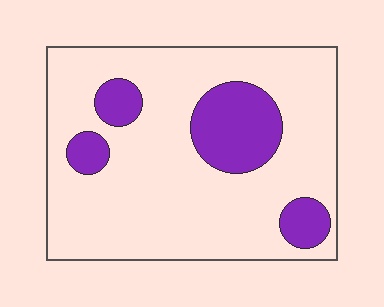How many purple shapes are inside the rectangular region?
4.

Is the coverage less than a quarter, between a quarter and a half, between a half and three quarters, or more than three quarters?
Less than a quarter.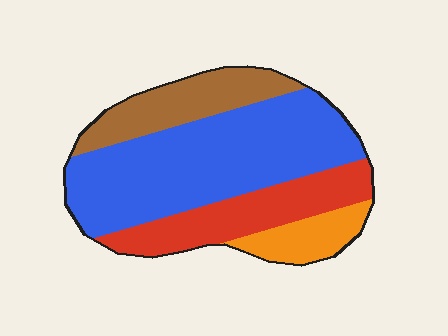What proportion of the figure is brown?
Brown takes up about one sixth (1/6) of the figure.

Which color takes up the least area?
Orange, at roughly 10%.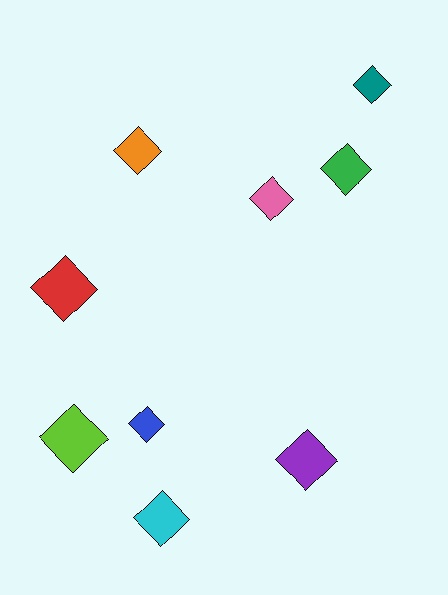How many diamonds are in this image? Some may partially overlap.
There are 9 diamonds.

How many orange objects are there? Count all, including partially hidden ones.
There is 1 orange object.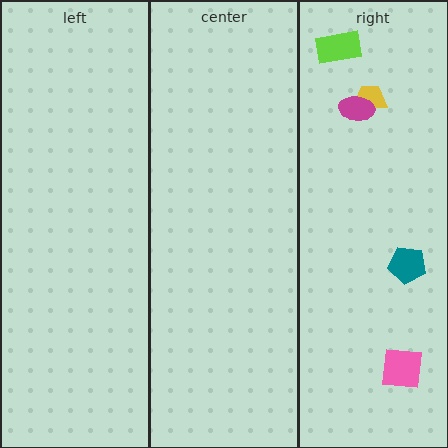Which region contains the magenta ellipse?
The right region.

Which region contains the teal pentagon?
The right region.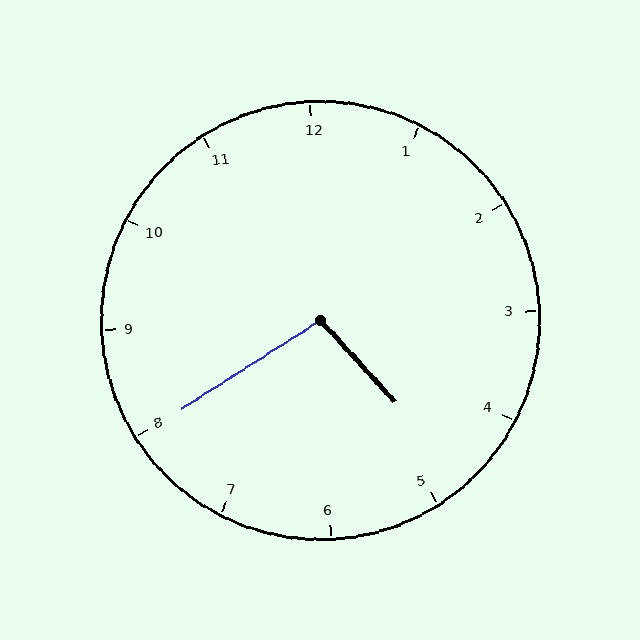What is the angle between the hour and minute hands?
Approximately 100 degrees.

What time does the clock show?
4:40.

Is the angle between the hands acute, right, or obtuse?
It is obtuse.